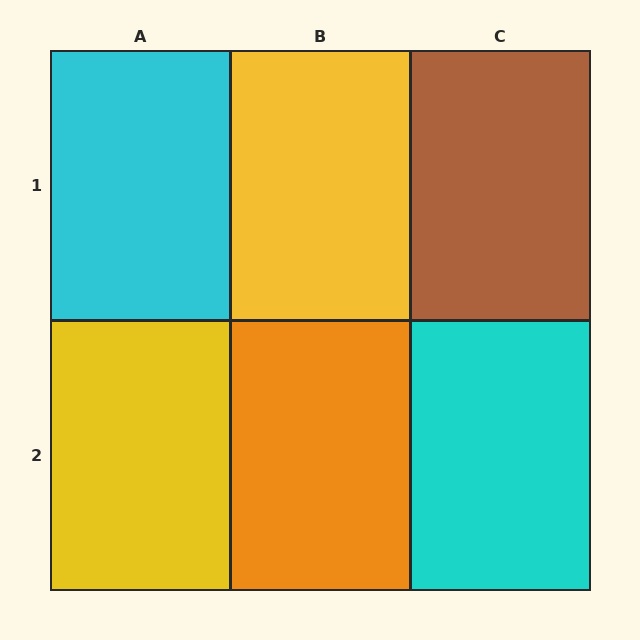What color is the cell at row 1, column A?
Cyan.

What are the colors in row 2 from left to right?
Yellow, orange, cyan.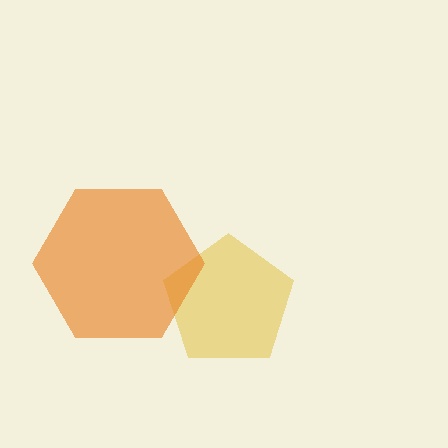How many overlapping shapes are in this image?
There are 2 overlapping shapes in the image.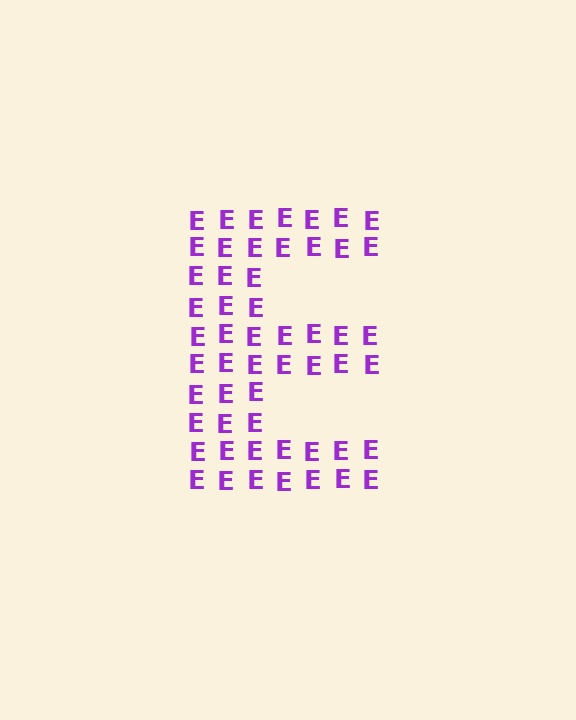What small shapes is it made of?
It is made of small letter E's.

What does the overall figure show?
The overall figure shows the letter E.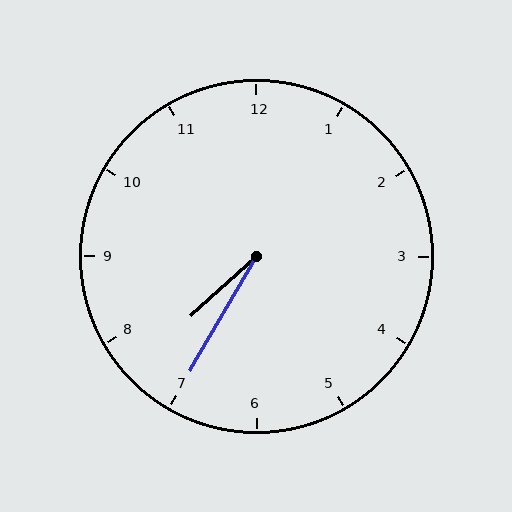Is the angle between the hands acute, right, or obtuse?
It is acute.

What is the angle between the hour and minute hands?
Approximately 18 degrees.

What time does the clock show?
7:35.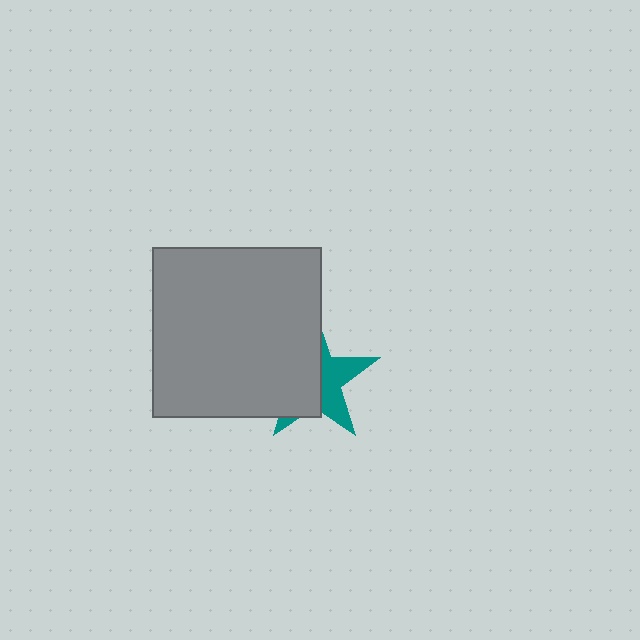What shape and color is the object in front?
The object in front is a gray square.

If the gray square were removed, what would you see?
You would see the complete teal star.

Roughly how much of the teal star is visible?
A small part of it is visible (roughly 42%).